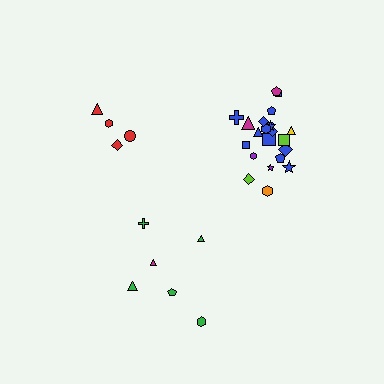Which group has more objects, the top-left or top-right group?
The top-right group.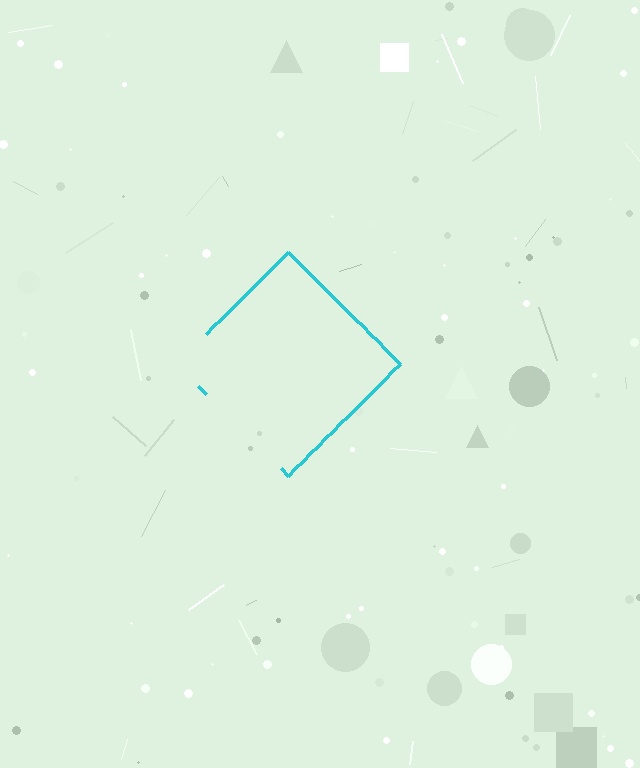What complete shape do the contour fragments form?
The contour fragments form a diamond.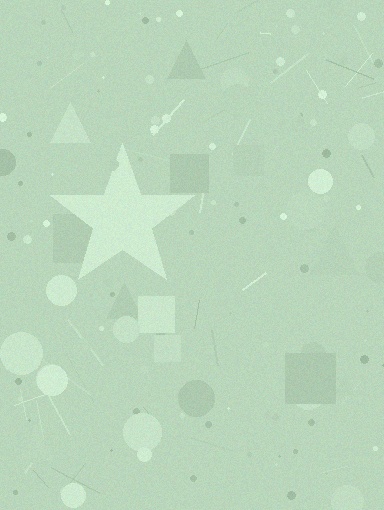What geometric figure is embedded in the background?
A star is embedded in the background.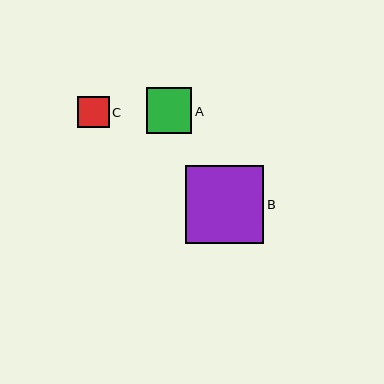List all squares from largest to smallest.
From largest to smallest: B, A, C.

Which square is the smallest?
Square C is the smallest with a size of approximately 32 pixels.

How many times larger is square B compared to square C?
Square B is approximately 2.5 times the size of square C.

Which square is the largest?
Square B is the largest with a size of approximately 78 pixels.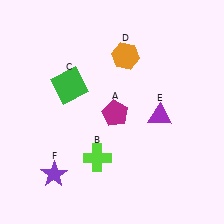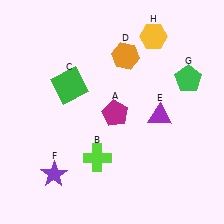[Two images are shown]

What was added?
A green pentagon (G), a yellow hexagon (H) were added in Image 2.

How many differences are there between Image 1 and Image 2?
There are 2 differences between the two images.